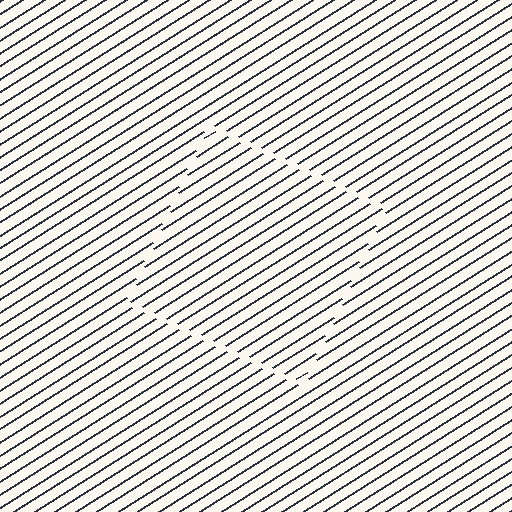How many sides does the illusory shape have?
4 sides — the line-ends trace a square.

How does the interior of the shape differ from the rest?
The interior of the shape contains the same grating, shifted by half a period — the contour is defined by the phase discontinuity where line-ends from the inner and outer gratings abut.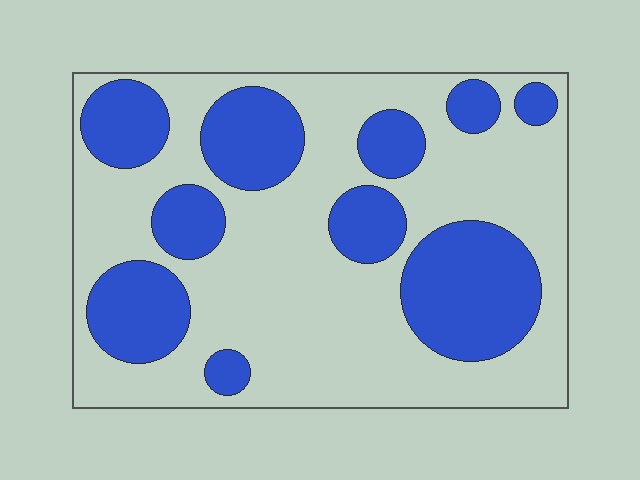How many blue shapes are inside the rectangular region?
10.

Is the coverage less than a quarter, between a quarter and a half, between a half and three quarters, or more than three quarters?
Between a quarter and a half.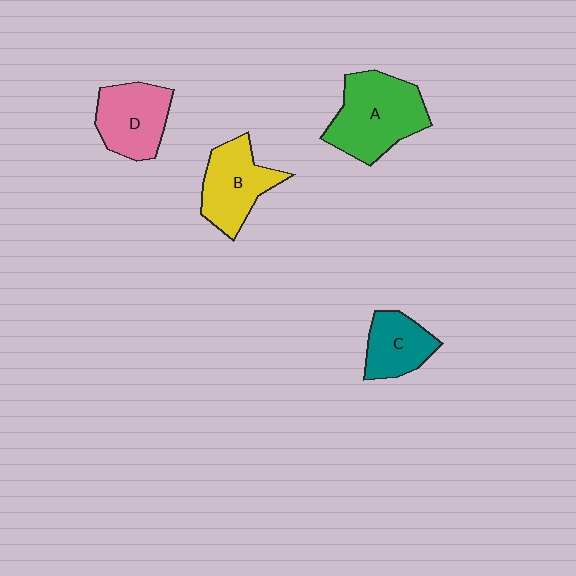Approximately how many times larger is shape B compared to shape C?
Approximately 1.3 times.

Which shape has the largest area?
Shape A (green).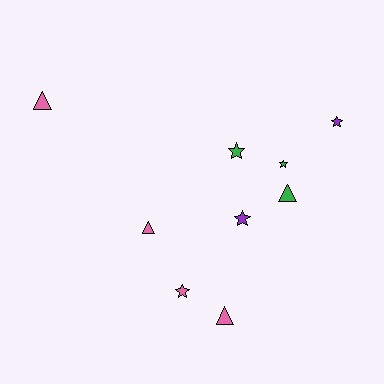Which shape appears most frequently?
Star, with 5 objects.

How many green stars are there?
There are 2 green stars.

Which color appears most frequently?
Pink, with 4 objects.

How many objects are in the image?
There are 9 objects.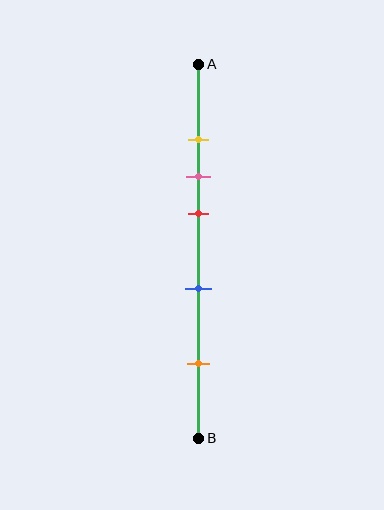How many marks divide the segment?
There are 5 marks dividing the segment.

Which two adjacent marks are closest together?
The yellow and pink marks are the closest adjacent pair.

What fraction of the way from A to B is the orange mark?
The orange mark is approximately 80% (0.8) of the way from A to B.